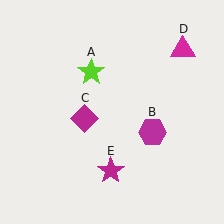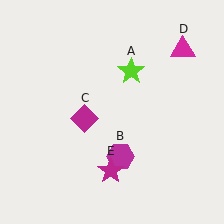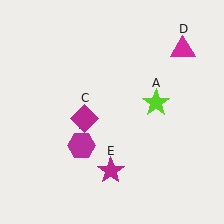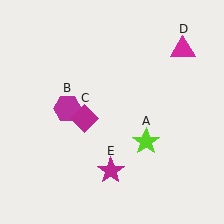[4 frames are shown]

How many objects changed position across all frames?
2 objects changed position: lime star (object A), magenta hexagon (object B).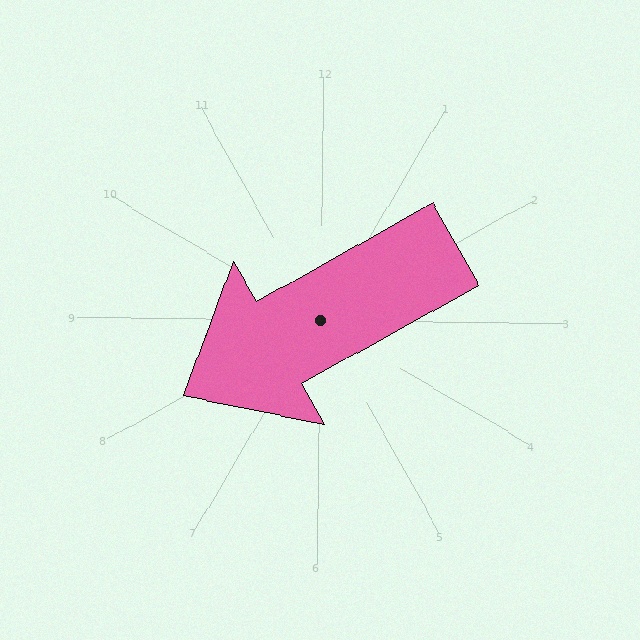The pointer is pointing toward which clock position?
Roughly 8 o'clock.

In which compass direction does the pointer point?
Southwest.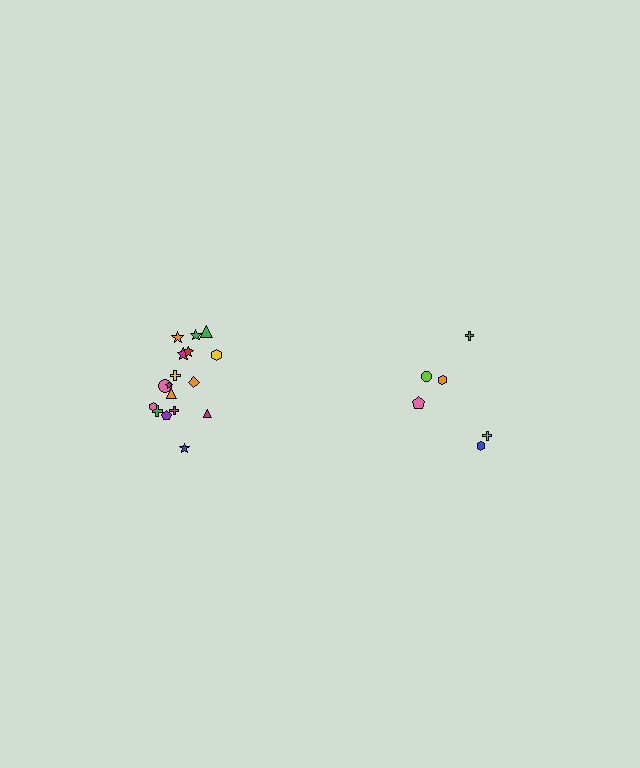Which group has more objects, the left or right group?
The left group.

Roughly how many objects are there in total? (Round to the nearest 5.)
Roughly 25 objects in total.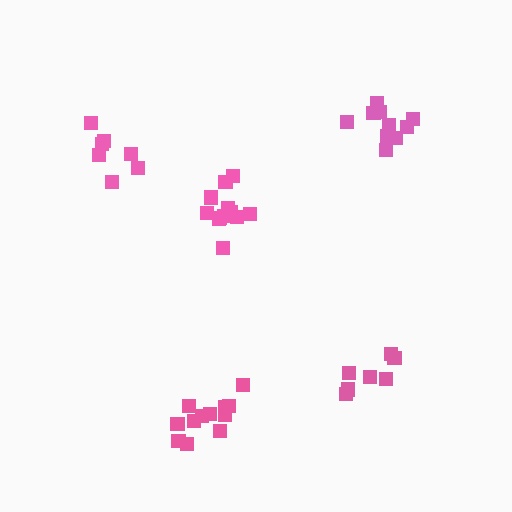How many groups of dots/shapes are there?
There are 5 groups.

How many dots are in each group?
Group 1: 11 dots, Group 2: 12 dots, Group 3: 13 dots, Group 4: 7 dots, Group 5: 7 dots (50 total).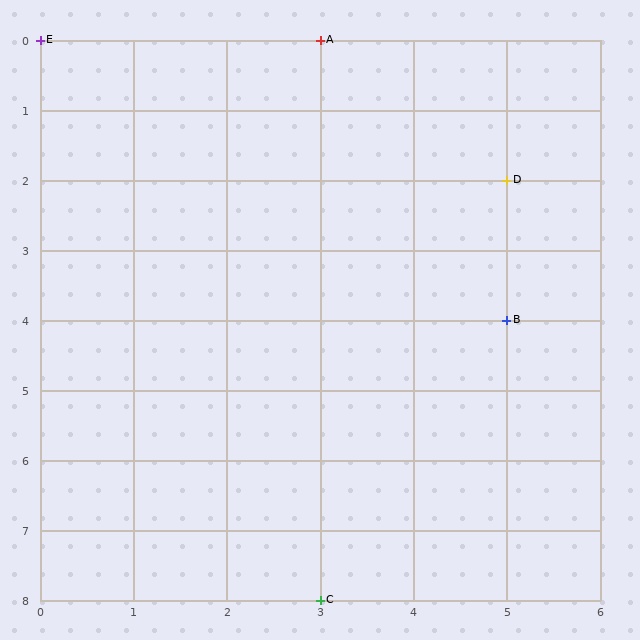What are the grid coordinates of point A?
Point A is at grid coordinates (3, 0).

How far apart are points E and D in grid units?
Points E and D are 5 columns and 2 rows apart (about 5.4 grid units diagonally).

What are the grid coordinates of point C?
Point C is at grid coordinates (3, 8).